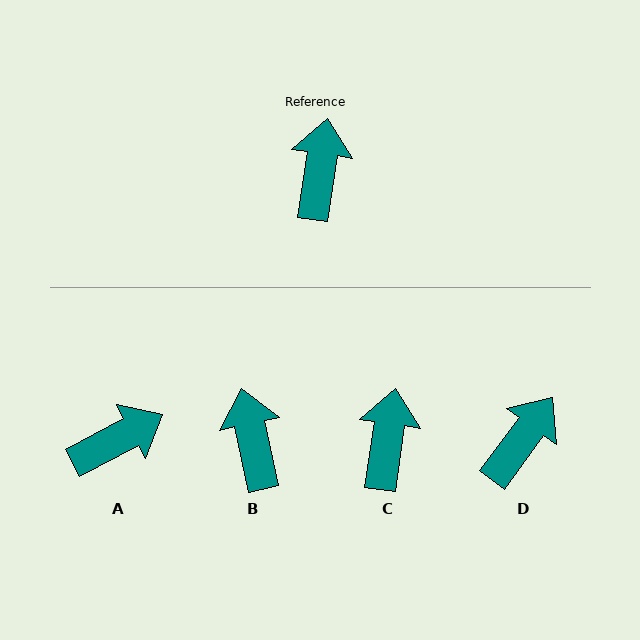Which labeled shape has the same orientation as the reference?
C.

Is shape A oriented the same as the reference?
No, it is off by about 53 degrees.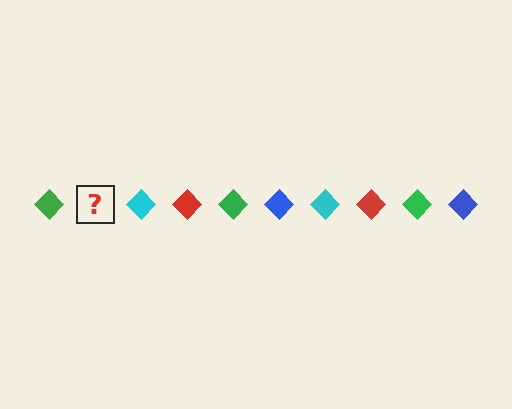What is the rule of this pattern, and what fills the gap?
The rule is that the pattern cycles through green, blue, cyan, red diamonds. The gap should be filled with a blue diamond.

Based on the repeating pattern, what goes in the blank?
The blank should be a blue diamond.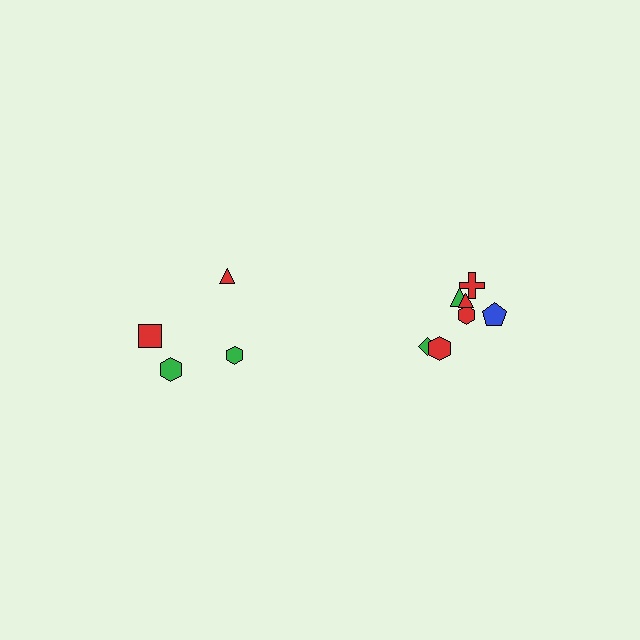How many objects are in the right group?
There are 7 objects.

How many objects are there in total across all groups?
There are 11 objects.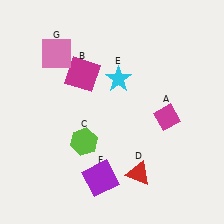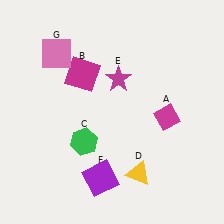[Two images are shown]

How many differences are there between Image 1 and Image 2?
There are 3 differences between the two images.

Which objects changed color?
C changed from lime to green. D changed from red to yellow. E changed from cyan to magenta.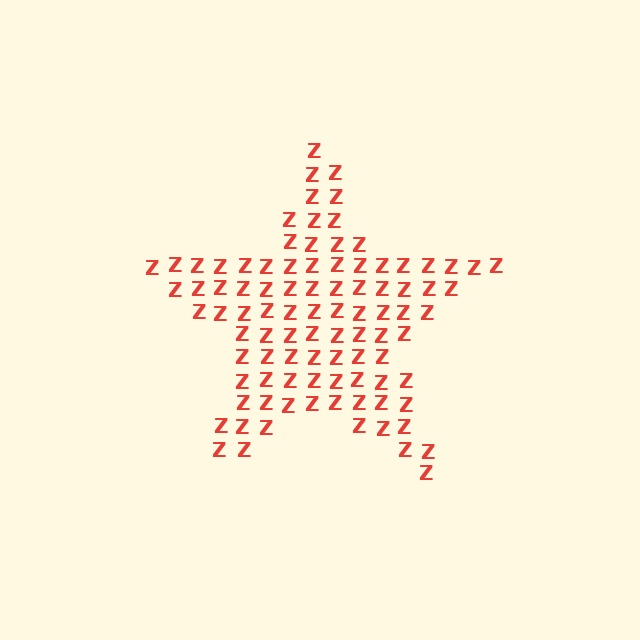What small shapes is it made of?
It is made of small letter Z's.